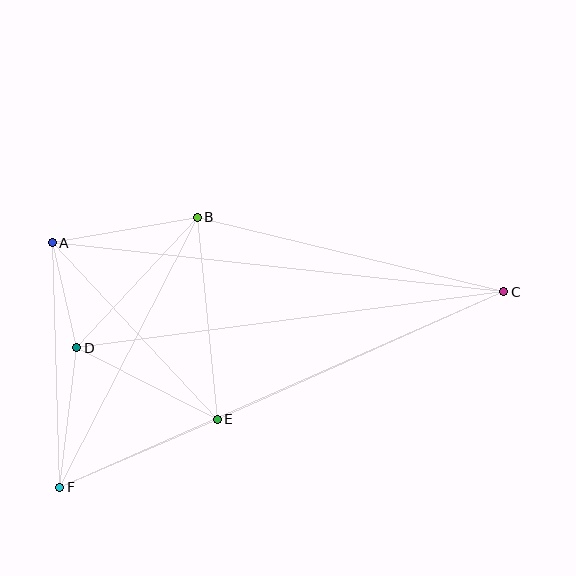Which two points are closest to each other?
Points A and D are closest to each other.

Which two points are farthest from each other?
Points C and F are farthest from each other.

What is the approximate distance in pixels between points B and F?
The distance between B and F is approximately 303 pixels.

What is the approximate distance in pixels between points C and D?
The distance between C and D is approximately 431 pixels.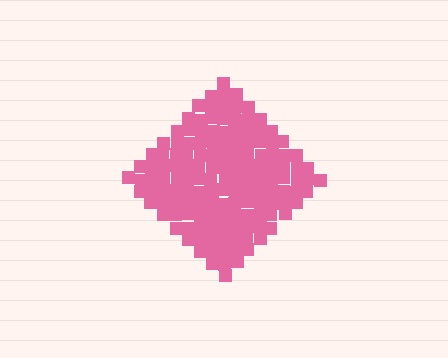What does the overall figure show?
The overall figure shows a diamond.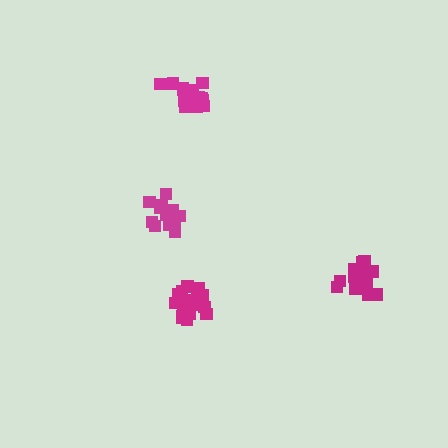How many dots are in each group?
Group 1: 20 dots, Group 2: 19 dots, Group 3: 14 dots, Group 4: 15 dots (68 total).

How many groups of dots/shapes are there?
There are 4 groups.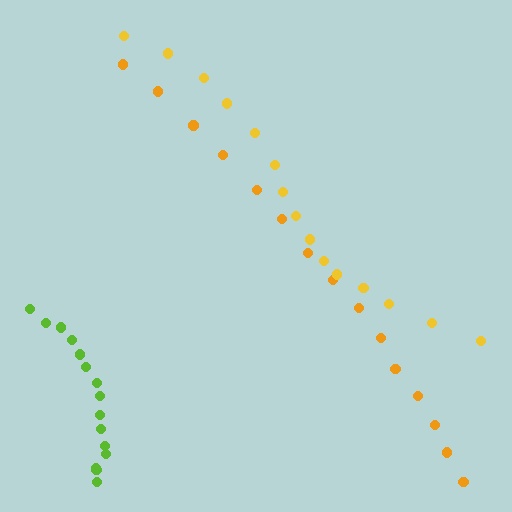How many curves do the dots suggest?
There are 3 distinct paths.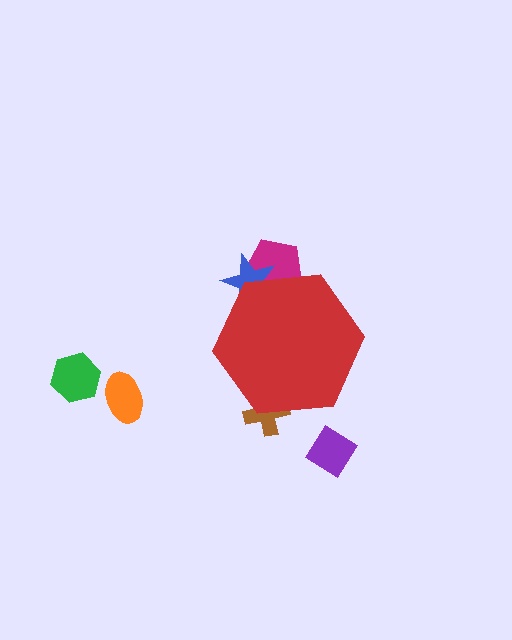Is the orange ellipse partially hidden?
No, the orange ellipse is fully visible.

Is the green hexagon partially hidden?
No, the green hexagon is fully visible.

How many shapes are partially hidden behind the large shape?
3 shapes are partially hidden.